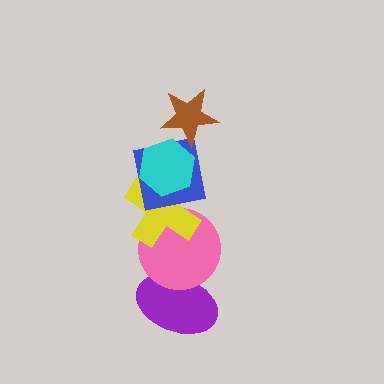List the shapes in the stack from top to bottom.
From top to bottom: the brown star, the cyan hexagon, the blue square, the yellow cross, the pink circle, the purple ellipse.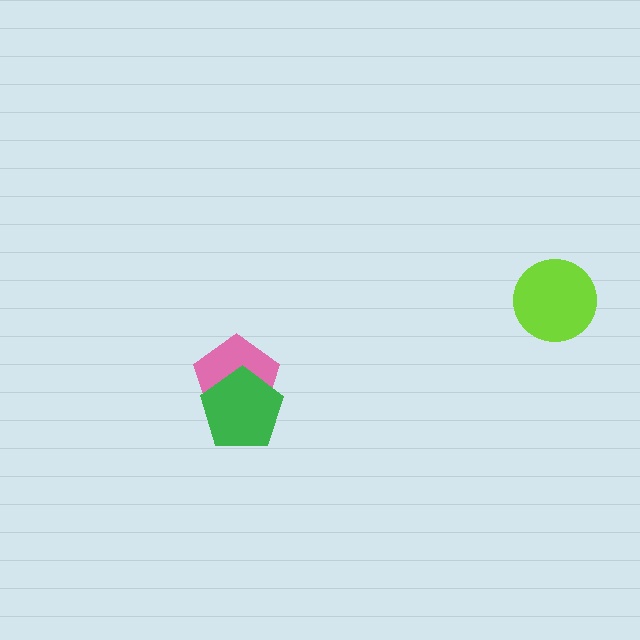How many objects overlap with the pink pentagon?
1 object overlaps with the pink pentagon.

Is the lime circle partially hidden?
No, no other shape covers it.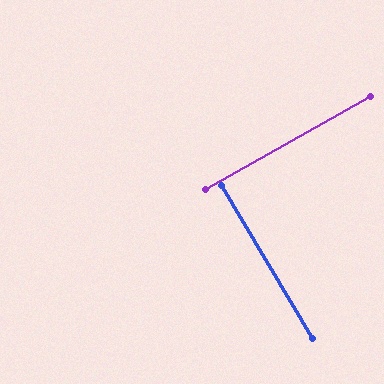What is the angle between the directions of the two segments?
Approximately 89 degrees.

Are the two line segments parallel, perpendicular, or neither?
Perpendicular — they meet at approximately 89°.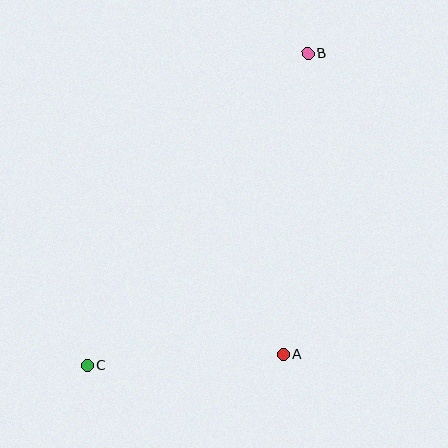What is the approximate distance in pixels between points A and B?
The distance between A and B is approximately 302 pixels.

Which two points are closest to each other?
Points A and C are closest to each other.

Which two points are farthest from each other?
Points B and C are farthest from each other.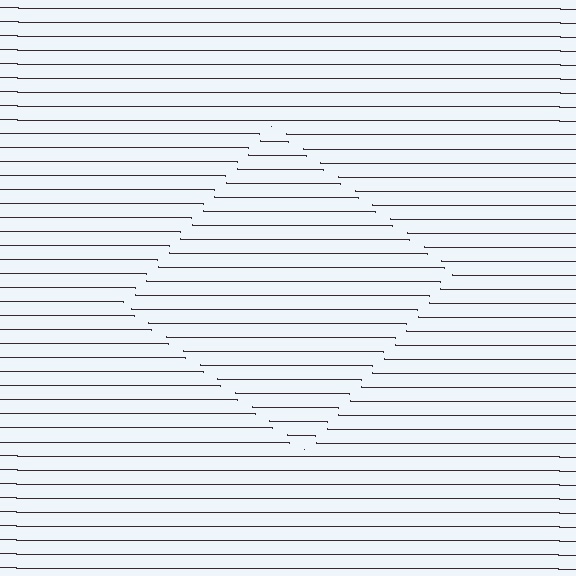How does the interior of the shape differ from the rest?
The interior of the shape contains the same grating, shifted by half a period — the contour is defined by the phase discontinuity where line-ends from the inner and outer gratings abut.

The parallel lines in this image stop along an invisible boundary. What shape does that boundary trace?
An illusory square. The interior of the shape contains the same grating, shifted by half a period — the contour is defined by the phase discontinuity where line-ends from the inner and outer gratings abut.